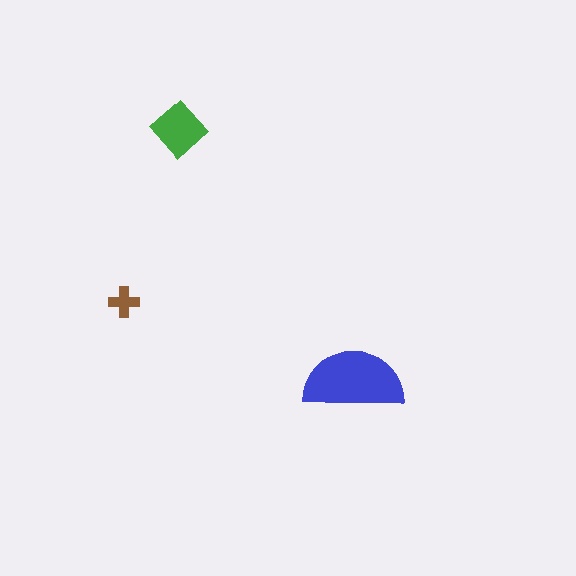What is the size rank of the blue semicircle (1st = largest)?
1st.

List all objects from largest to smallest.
The blue semicircle, the green diamond, the brown cross.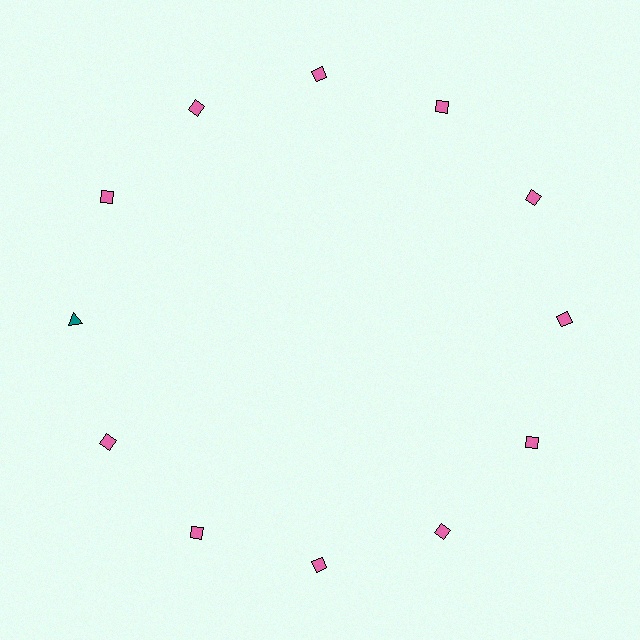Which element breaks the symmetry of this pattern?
The teal triangle at roughly the 9 o'clock position breaks the symmetry. All other shapes are pink diamonds.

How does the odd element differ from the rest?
It differs in both color (teal instead of pink) and shape (triangle instead of diamond).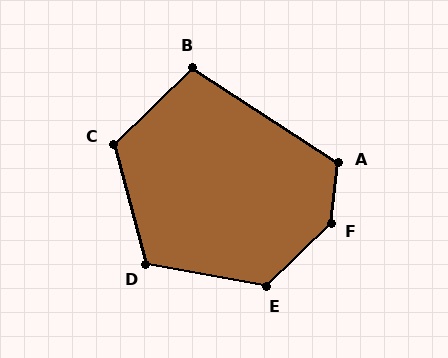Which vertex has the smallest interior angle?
B, at approximately 103 degrees.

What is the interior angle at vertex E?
Approximately 125 degrees (obtuse).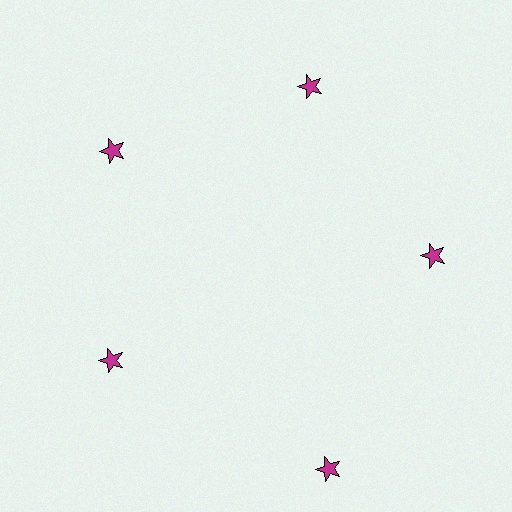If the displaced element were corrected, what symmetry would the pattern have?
It would have 5-fold rotational symmetry — the pattern would map onto itself every 72 degrees.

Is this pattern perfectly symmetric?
No. The 5 magenta stars are arranged in a ring, but one element near the 5 o'clock position is pushed outward from the center, breaking the 5-fold rotational symmetry.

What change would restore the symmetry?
The symmetry would be restored by moving it inward, back onto the ring so that all 5 stars sit at equal angles and equal distance from the center.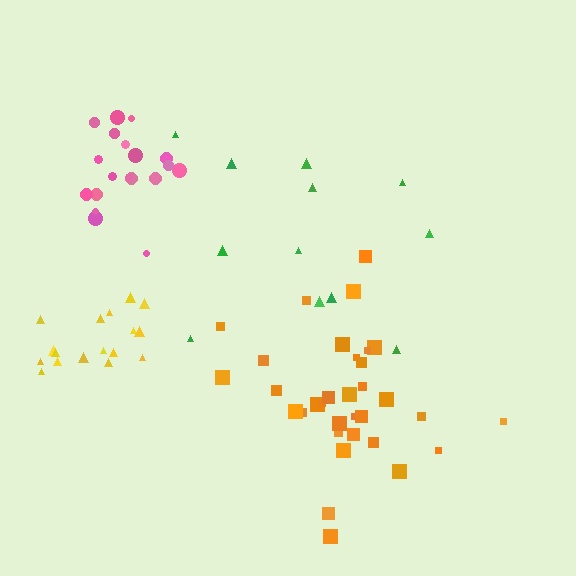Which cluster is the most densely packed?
Pink.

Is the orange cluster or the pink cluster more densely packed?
Pink.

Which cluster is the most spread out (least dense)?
Green.